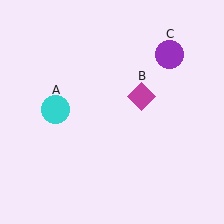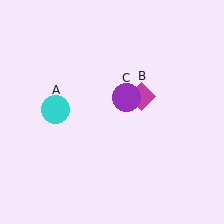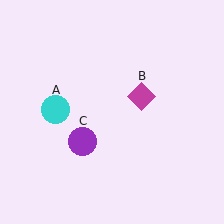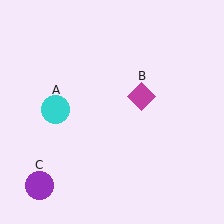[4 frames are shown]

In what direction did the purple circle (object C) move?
The purple circle (object C) moved down and to the left.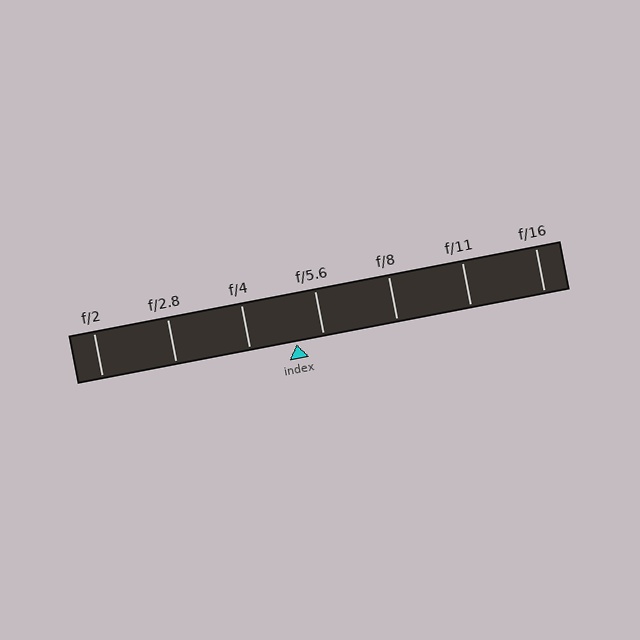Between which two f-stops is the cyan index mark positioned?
The index mark is between f/4 and f/5.6.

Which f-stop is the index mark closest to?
The index mark is closest to f/5.6.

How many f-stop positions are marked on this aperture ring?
There are 7 f-stop positions marked.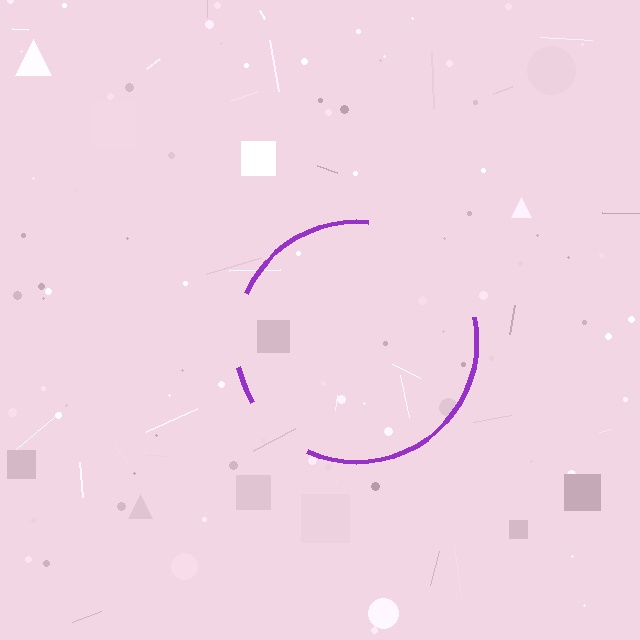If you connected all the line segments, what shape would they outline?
They would outline a circle.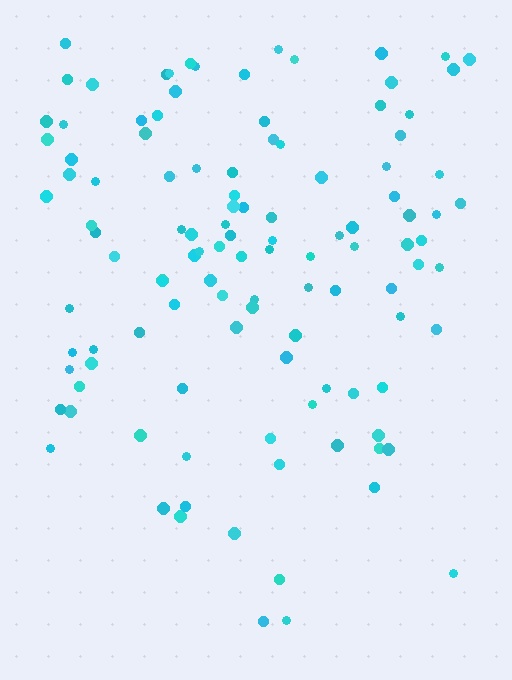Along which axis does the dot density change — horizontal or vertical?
Vertical.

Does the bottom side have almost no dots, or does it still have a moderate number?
Still a moderate number, just noticeably fewer than the top.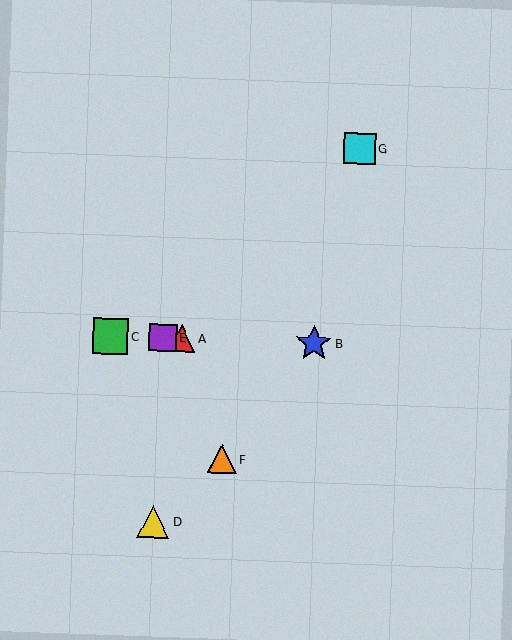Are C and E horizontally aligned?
Yes, both are at y≈336.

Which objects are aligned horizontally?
Objects A, B, C, E are aligned horizontally.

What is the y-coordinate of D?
Object D is at y≈522.